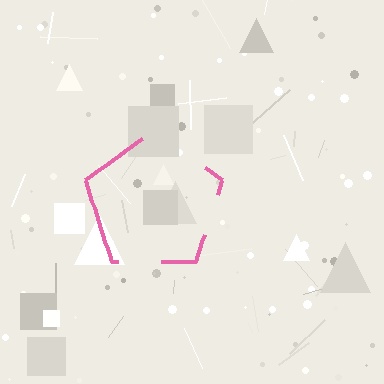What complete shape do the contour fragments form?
The contour fragments form a pentagon.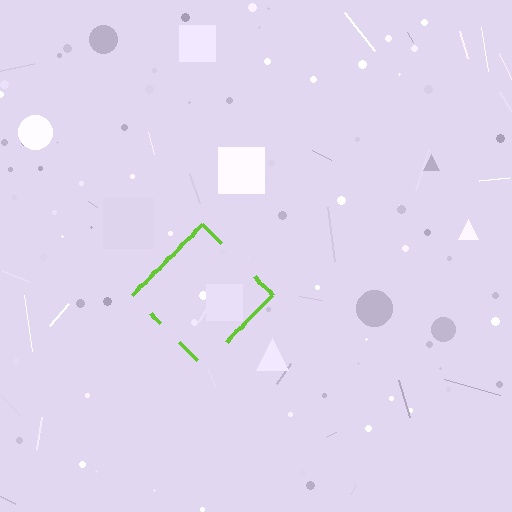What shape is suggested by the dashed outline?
The dashed outline suggests a diamond.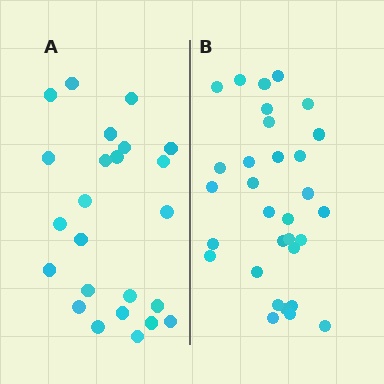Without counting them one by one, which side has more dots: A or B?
Region B (the right region) has more dots.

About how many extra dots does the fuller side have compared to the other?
Region B has roughly 8 or so more dots than region A.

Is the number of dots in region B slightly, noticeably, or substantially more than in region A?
Region B has noticeably more, but not dramatically so. The ratio is roughly 1.3 to 1.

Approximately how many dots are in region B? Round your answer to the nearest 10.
About 30 dots. (The exact count is 31, which rounds to 30.)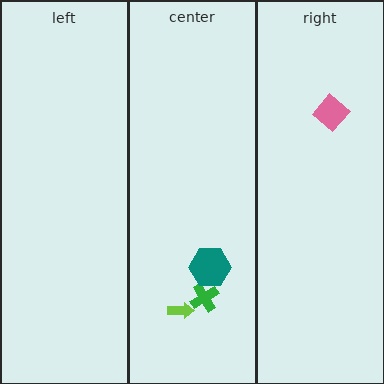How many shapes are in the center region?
3.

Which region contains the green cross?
The center region.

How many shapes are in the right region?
1.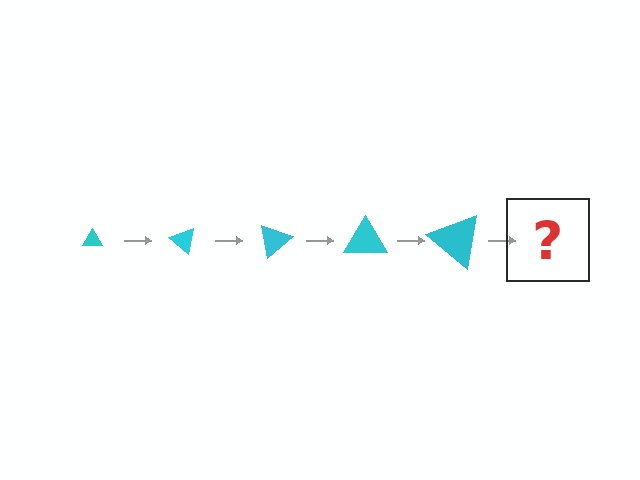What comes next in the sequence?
The next element should be a triangle, larger than the previous one and rotated 200 degrees from the start.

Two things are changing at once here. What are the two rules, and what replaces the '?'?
The two rules are that the triangle grows larger each step and it rotates 40 degrees each step. The '?' should be a triangle, larger than the previous one and rotated 200 degrees from the start.